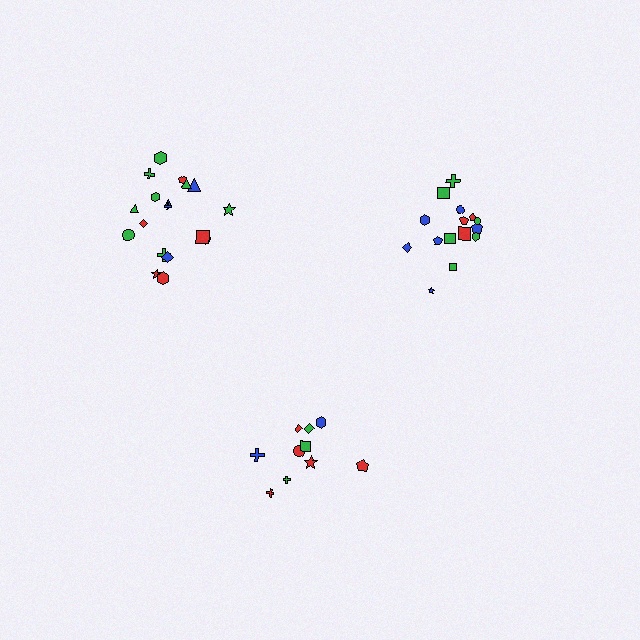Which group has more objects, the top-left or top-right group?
The top-left group.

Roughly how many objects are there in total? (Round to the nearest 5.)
Roughly 45 objects in total.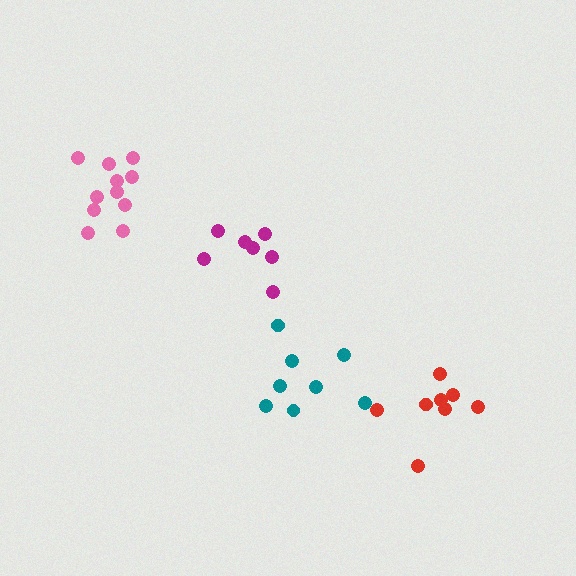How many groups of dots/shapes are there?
There are 4 groups.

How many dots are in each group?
Group 1: 11 dots, Group 2: 8 dots, Group 3: 8 dots, Group 4: 7 dots (34 total).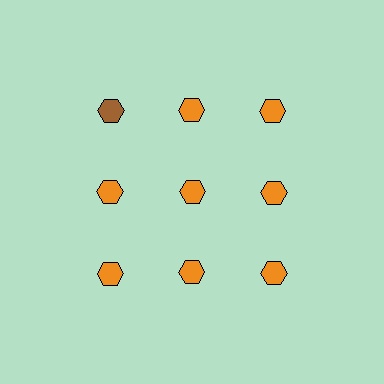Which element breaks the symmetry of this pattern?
The brown hexagon in the top row, leftmost column breaks the symmetry. All other shapes are orange hexagons.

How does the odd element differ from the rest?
It has a different color: brown instead of orange.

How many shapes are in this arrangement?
There are 9 shapes arranged in a grid pattern.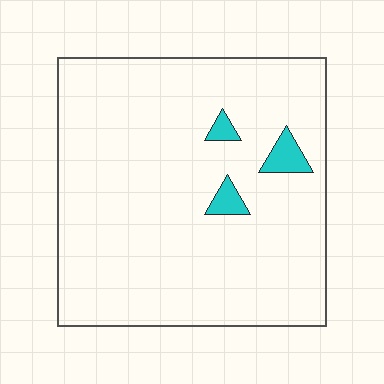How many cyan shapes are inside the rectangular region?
3.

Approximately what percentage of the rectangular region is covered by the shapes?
Approximately 5%.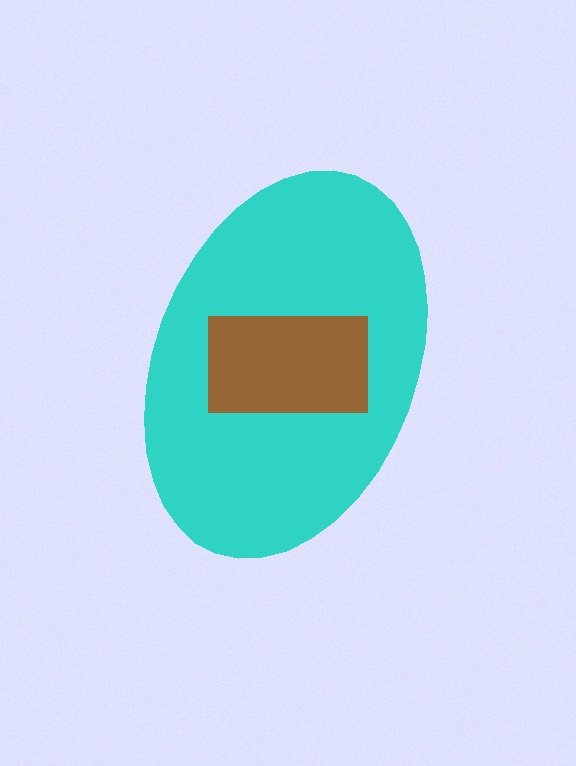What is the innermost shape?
The brown rectangle.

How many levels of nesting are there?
2.